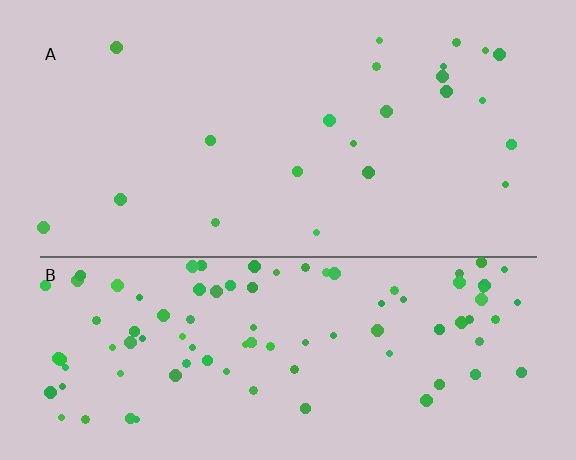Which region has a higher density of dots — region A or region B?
B (the bottom).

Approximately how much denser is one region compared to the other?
Approximately 4.2× — region B over region A.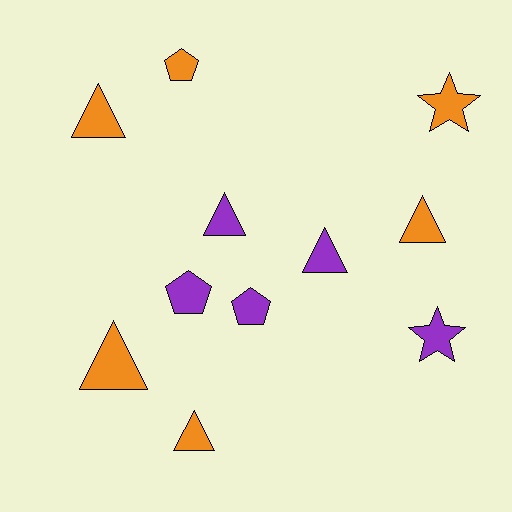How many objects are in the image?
There are 11 objects.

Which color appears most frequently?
Orange, with 6 objects.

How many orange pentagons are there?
There is 1 orange pentagon.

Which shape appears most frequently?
Triangle, with 6 objects.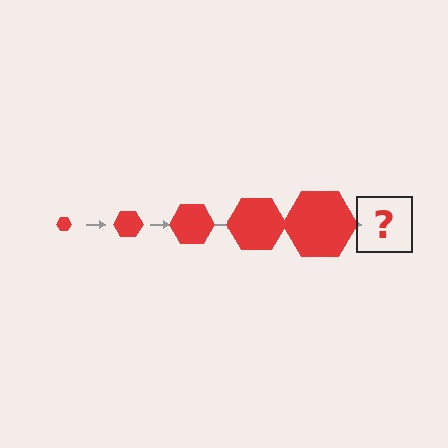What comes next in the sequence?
The next element should be a red hexagon, larger than the previous one.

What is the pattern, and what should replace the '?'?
The pattern is that the hexagon gets progressively larger each step. The '?' should be a red hexagon, larger than the previous one.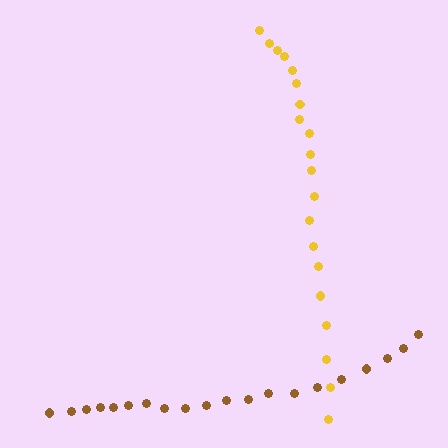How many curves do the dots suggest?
There are 2 distinct paths.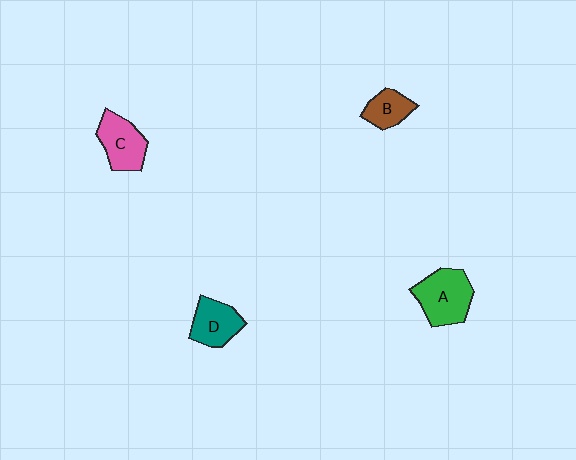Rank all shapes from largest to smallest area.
From largest to smallest: A (green), C (pink), D (teal), B (brown).